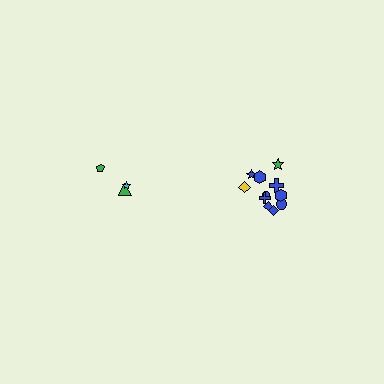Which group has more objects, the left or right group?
The right group.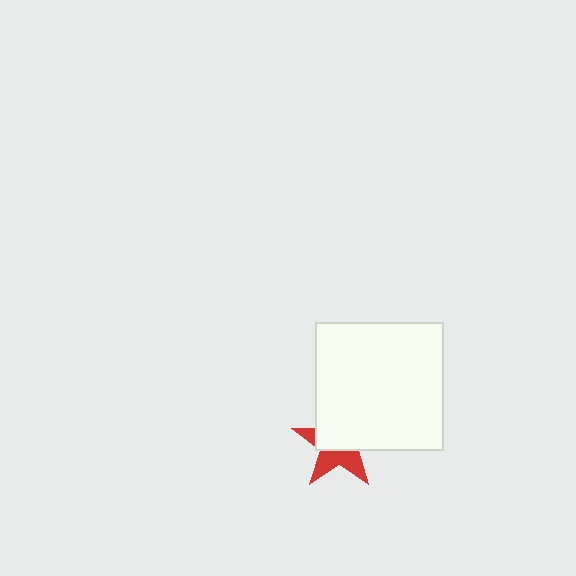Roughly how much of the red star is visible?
A small part of it is visible (roughly 43%).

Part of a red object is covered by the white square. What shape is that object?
It is a star.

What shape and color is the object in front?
The object in front is a white square.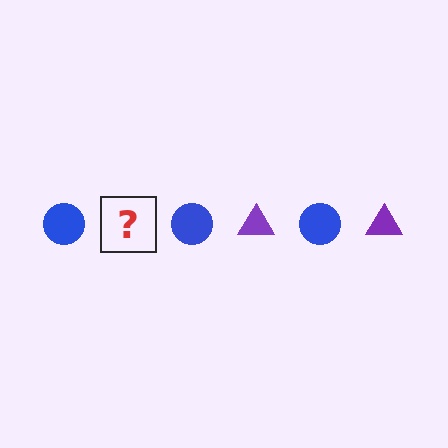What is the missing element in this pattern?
The missing element is a purple triangle.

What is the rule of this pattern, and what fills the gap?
The rule is that the pattern alternates between blue circle and purple triangle. The gap should be filled with a purple triangle.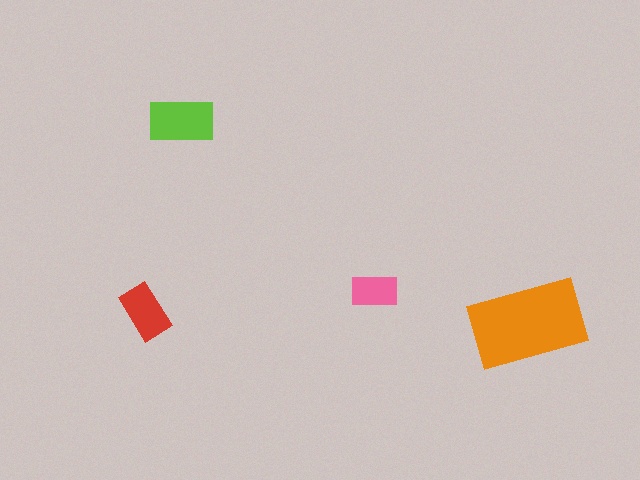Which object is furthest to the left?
The red rectangle is leftmost.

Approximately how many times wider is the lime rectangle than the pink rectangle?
About 1.5 times wider.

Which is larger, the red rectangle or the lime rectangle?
The lime one.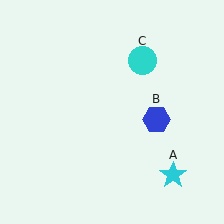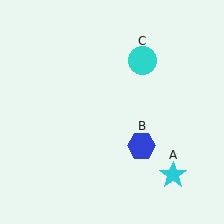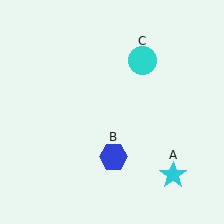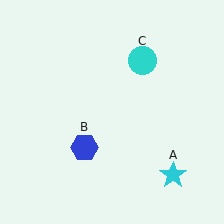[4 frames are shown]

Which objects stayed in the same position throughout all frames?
Cyan star (object A) and cyan circle (object C) remained stationary.